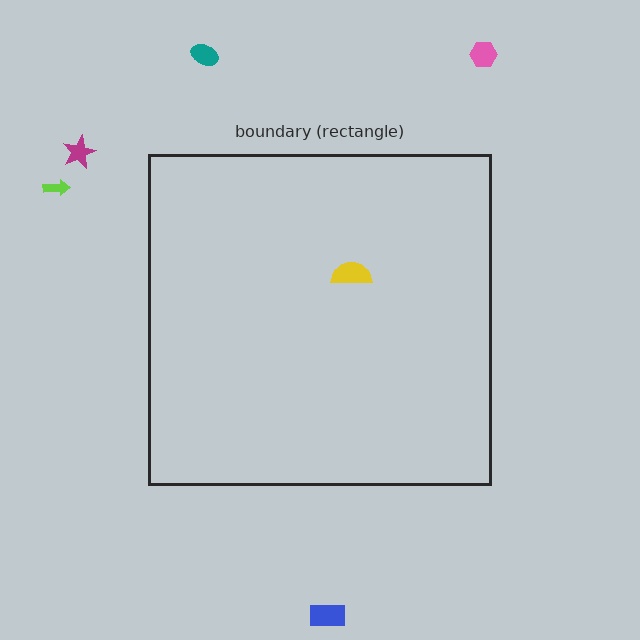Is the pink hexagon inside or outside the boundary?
Outside.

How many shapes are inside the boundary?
1 inside, 5 outside.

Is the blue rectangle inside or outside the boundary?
Outside.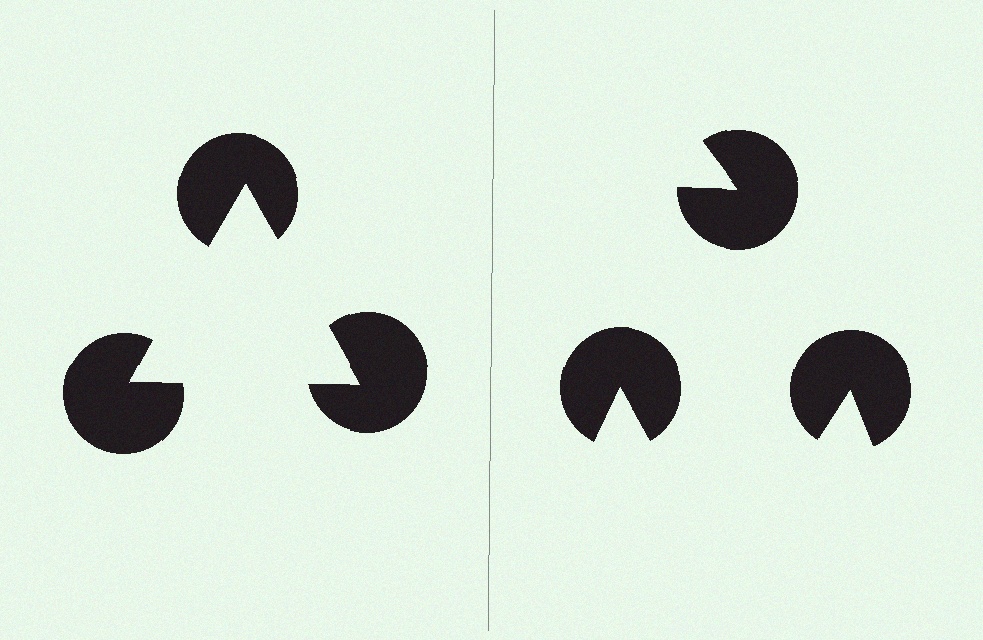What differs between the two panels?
The pac-man discs are positioned identically on both sides; only the wedge orientations differ. On the left they align to a triangle; on the right they are misaligned.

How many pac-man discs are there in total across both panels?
6 — 3 on each side.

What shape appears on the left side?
An illusory triangle.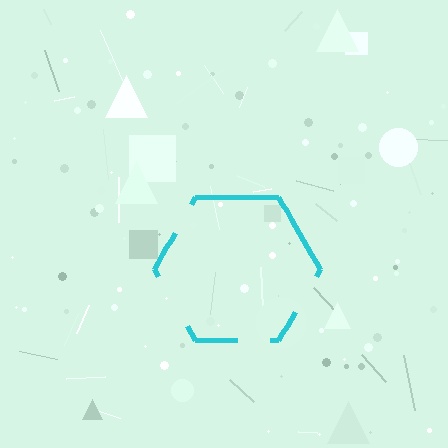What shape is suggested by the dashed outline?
The dashed outline suggests a hexagon.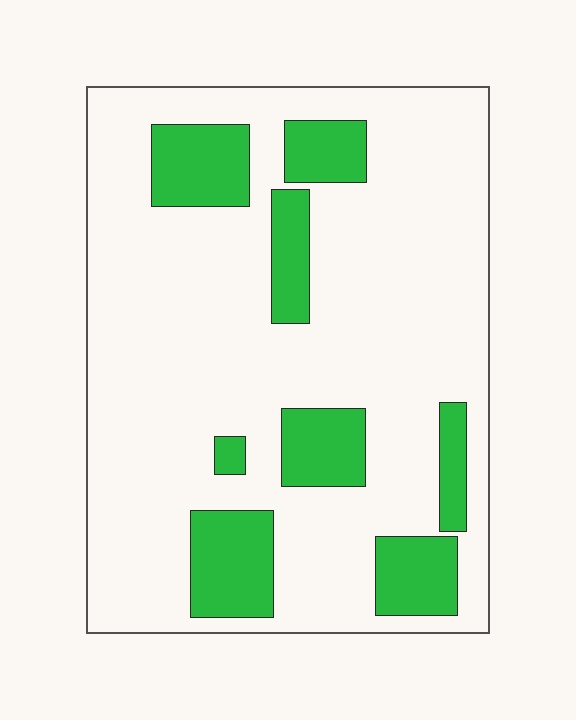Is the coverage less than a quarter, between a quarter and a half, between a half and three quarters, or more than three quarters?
Less than a quarter.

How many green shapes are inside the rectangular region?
8.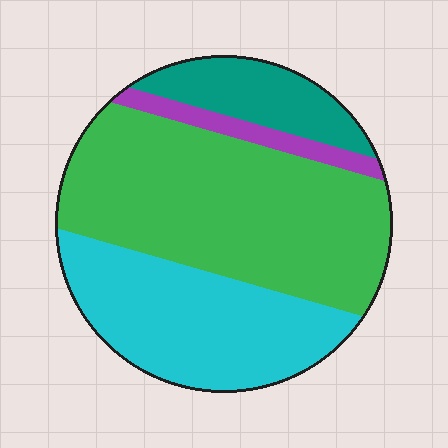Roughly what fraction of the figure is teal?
Teal covers about 15% of the figure.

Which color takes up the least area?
Purple, at roughly 5%.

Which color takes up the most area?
Green, at roughly 50%.